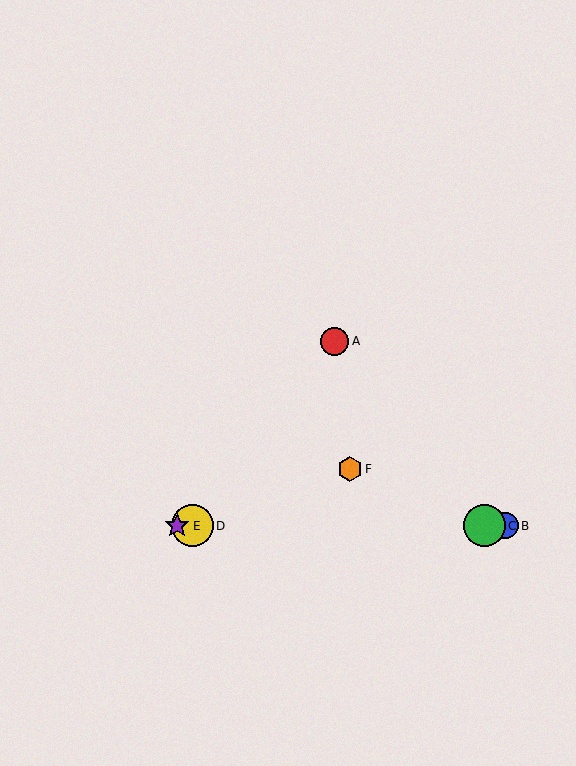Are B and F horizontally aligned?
No, B is at y≈526 and F is at y≈469.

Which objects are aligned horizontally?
Objects B, C, D, E are aligned horizontally.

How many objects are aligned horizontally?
4 objects (B, C, D, E) are aligned horizontally.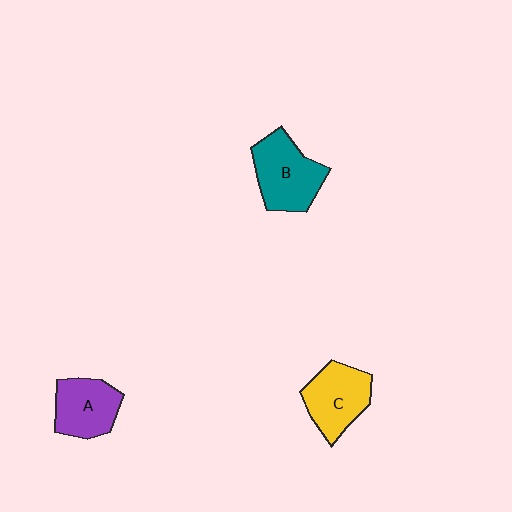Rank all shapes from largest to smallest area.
From largest to smallest: B (teal), C (yellow), A (purple).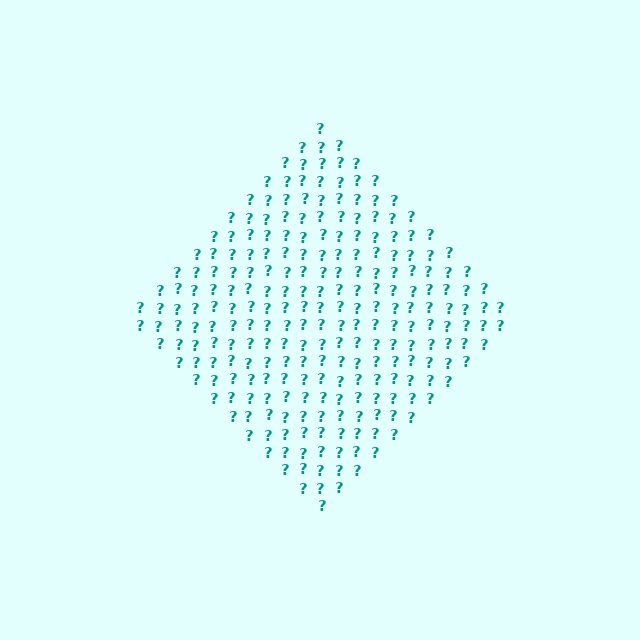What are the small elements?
The small elements are question marks.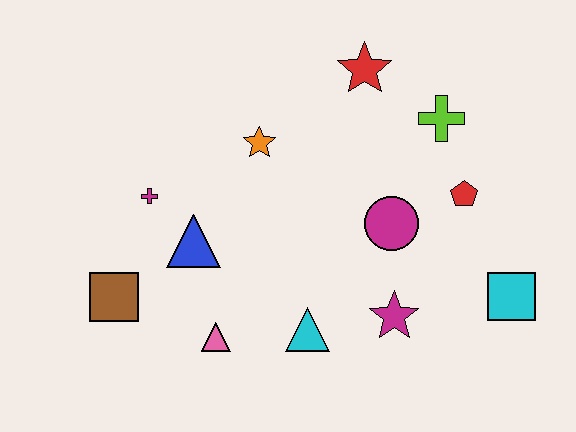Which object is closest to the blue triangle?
The magenta cross is closest to the blue triangle.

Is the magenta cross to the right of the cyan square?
No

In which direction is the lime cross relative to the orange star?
The lime cross is to the right of the orange star.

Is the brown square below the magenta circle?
Yes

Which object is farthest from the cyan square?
The brown square is farthest from the cyan square.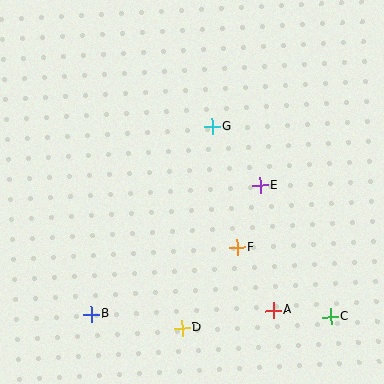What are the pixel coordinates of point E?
Point E is at (260, 185).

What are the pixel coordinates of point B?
Point B is at (91, 314).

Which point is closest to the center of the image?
Point G at (212, 127) is closest to the center.